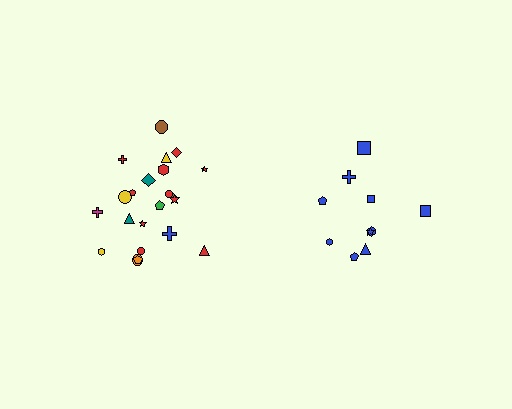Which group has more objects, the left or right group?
The left group.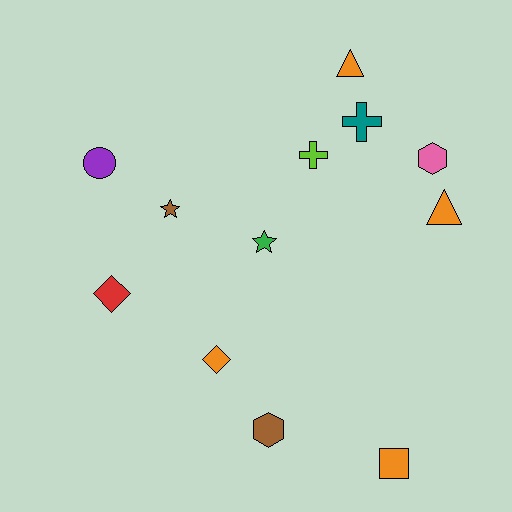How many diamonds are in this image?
There are 2 diamonds.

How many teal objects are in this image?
There is 1 teal object.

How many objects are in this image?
There are 12 objects.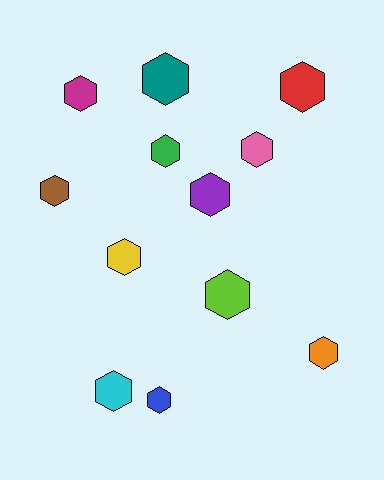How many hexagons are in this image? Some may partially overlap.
There are 12 hexagons.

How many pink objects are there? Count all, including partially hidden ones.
There is 1 pink object.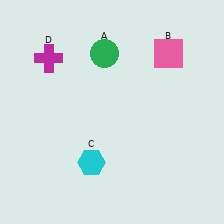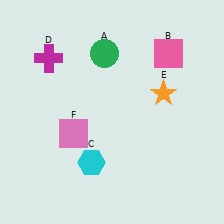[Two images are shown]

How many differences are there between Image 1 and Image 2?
There are 2 differences between the two images.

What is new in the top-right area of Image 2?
An orange star (E) was added in the top-right area of Image 2.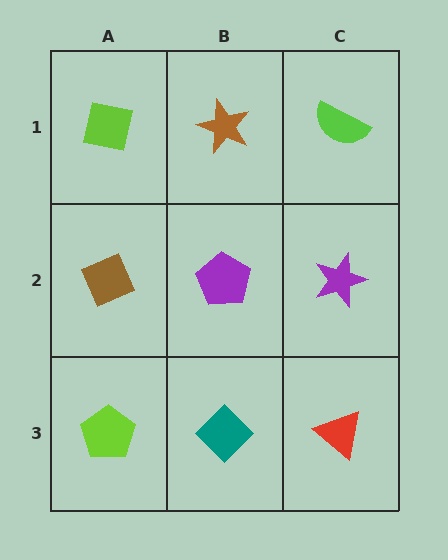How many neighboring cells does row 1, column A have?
2.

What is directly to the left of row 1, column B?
A lime square.